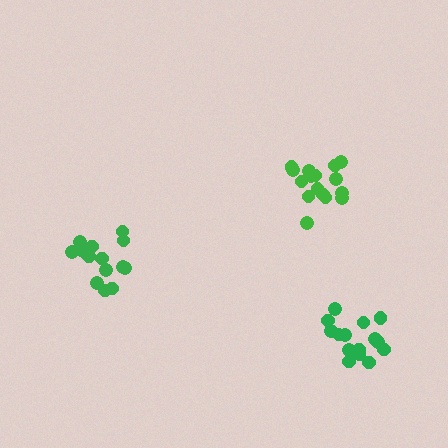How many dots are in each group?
Group 1: 16 dots, Group 2: 14 dots, Group 3: 16 dots (46 total).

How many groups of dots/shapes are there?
There are 3 groups.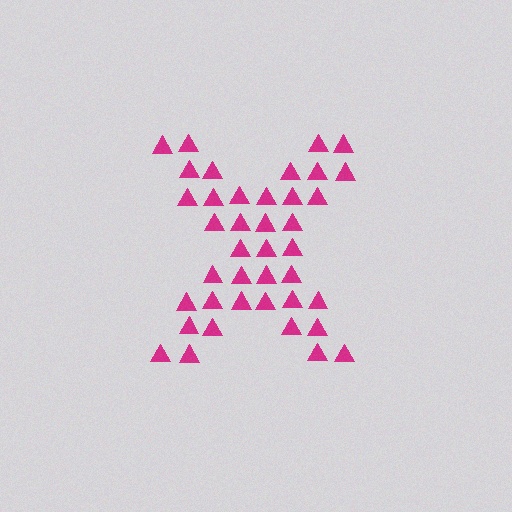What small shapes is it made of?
It is made of small triangles.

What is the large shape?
The large shape is the letter X.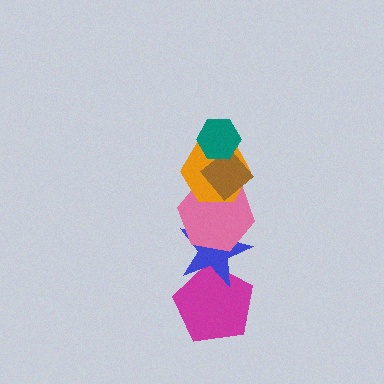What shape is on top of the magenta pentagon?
The blue star is on top of the magenta pentagon.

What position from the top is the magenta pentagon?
The magenta pentagon is 6th from the top.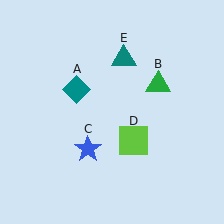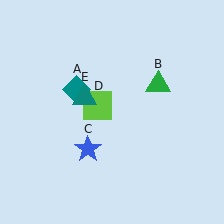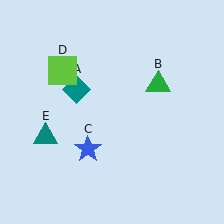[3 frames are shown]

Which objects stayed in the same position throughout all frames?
Teal diamond (object A) and green triangle (object B) and blue star (object C) remained stationary.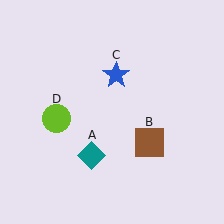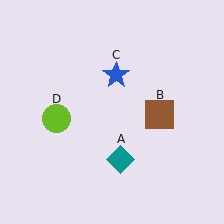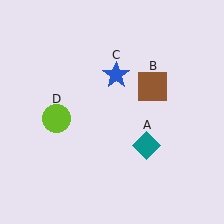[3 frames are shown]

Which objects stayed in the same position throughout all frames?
Blue star (object C) and lime circle (object D) remained stationary.